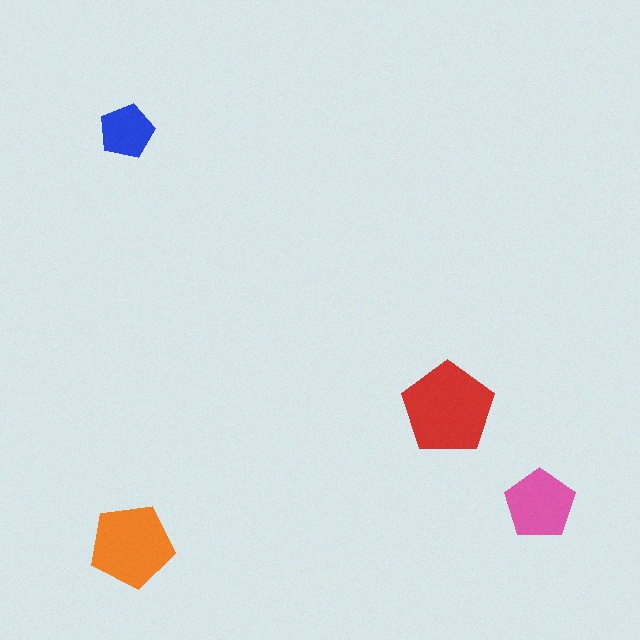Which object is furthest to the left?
The blue pentagon is leftmost.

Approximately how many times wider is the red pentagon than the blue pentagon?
About 1.5 times wider.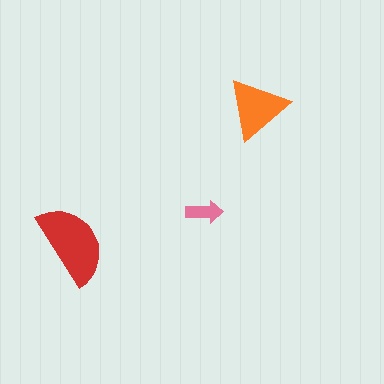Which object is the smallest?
The pink arrow.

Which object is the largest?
The red semicircle.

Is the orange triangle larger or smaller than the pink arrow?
Larger.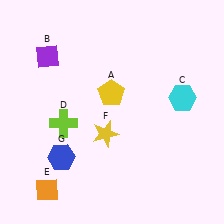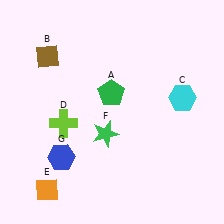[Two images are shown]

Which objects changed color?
A changed from yellow to green. B changed from purple to brown. F changed from yellow to green.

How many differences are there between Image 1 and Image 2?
There are 3 differences between the two images.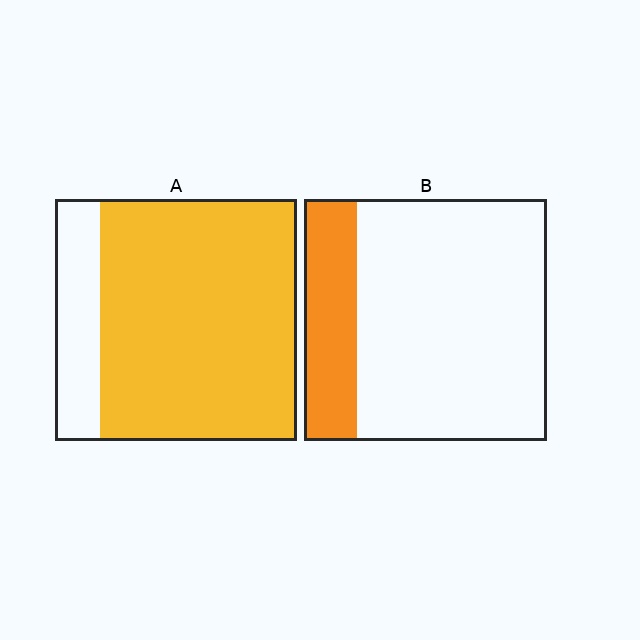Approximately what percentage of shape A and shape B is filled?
A is approximately 80% and B is approximately 20%.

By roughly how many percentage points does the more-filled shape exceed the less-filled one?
By roughly 60 percentage points (A over B).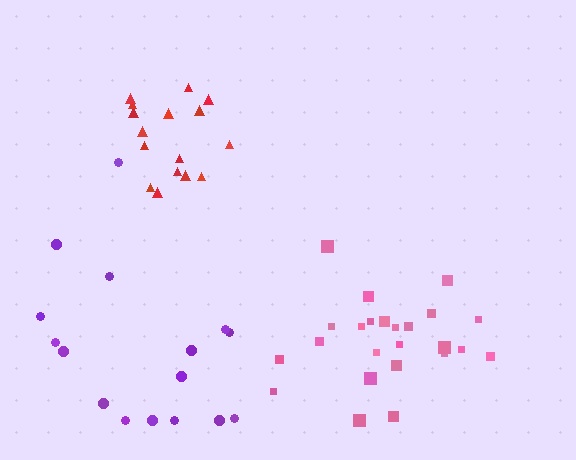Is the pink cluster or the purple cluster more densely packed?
Pink.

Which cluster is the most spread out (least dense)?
Purple.